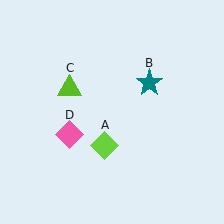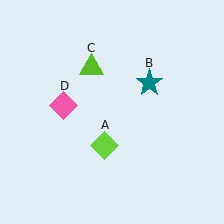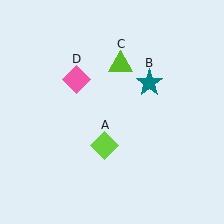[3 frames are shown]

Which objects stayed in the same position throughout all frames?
Lime diamond (object A) and teal star (object B) remained stationary.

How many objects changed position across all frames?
2 objects changed position: lime triangle (object C), pink diamond (object D).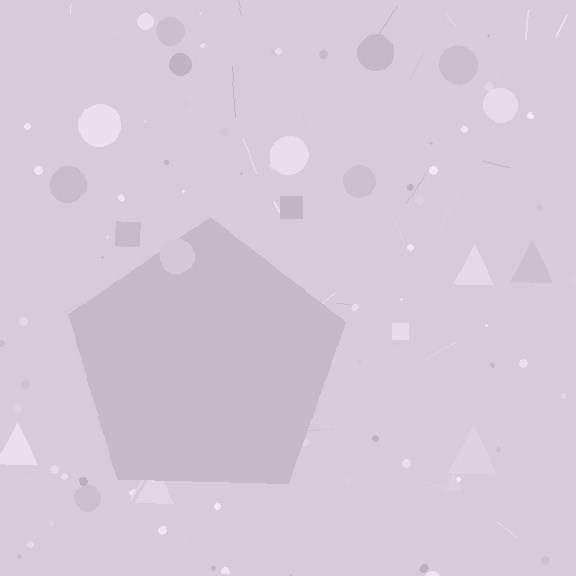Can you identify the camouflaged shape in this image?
The camouflaged shape is a pentagon.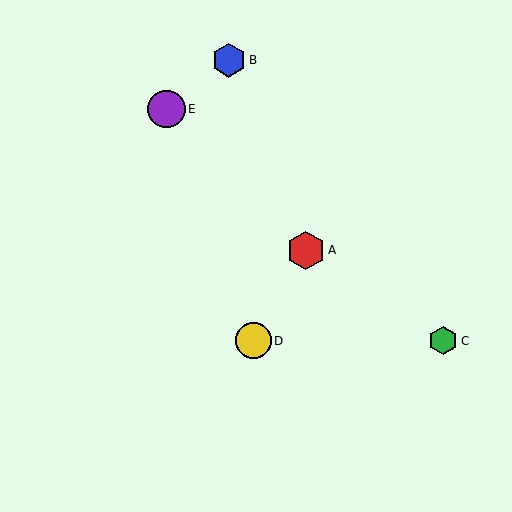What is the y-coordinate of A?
Object A is at y≈250.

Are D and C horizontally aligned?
Yes, both are at y≈341.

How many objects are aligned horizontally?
2 objects (C, D) are aligned horizontally.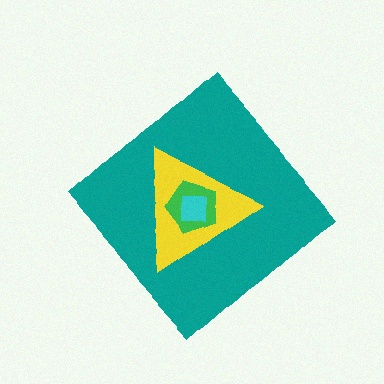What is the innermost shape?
The cyan square.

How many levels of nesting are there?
4.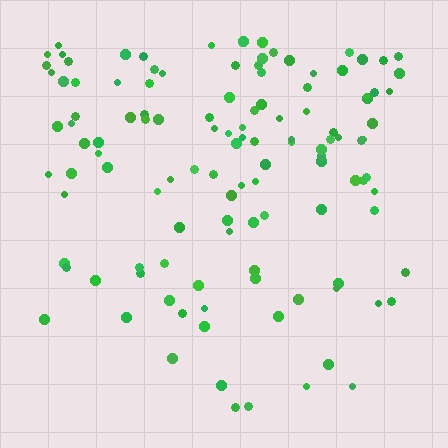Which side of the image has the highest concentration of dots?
The top.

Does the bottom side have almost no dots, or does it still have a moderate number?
Still a moderate number, just noticeably fewer than the top.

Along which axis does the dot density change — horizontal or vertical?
Vertical.